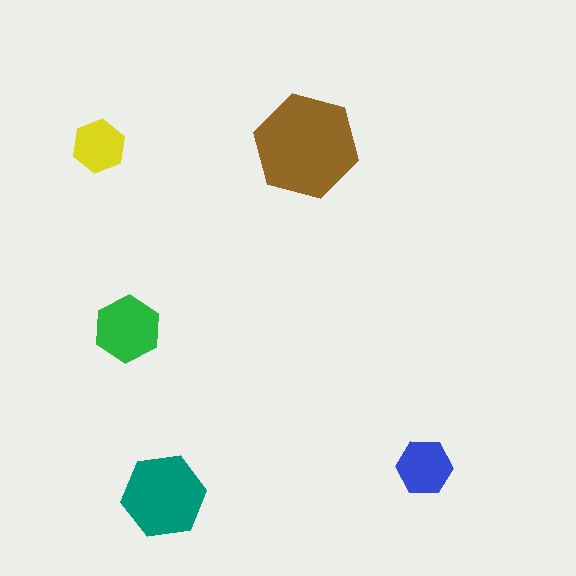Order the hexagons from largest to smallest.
the brown one, the teal one, the green one, the blue one, the yellow one.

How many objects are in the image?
There are 5 objects in the image.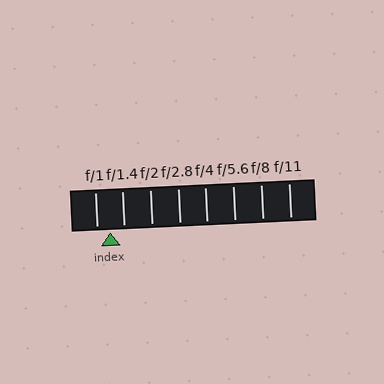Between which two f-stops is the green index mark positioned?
The index mark is between f/1 and f/1.4.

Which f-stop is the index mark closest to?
The index mark is closest to f/1.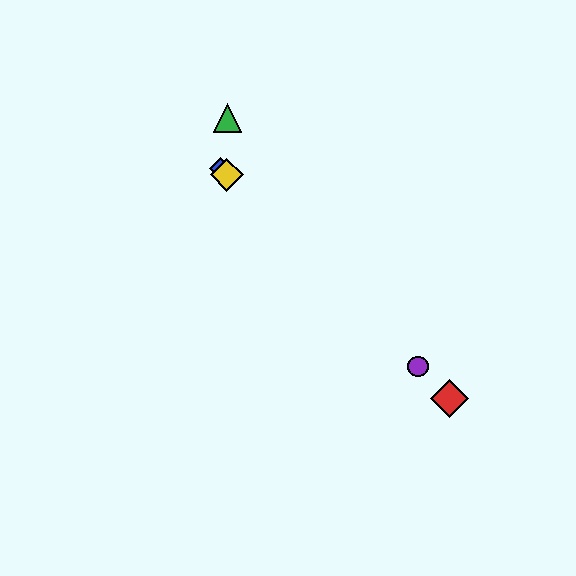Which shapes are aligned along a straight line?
The red diamond, the blue diamond, the yellow diamond, the purple circle are aligned along a straight line.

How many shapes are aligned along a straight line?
4 shapes (the red diamond, the blue diamond, the yellow diamond, the purple circle) are aligned along a straight line.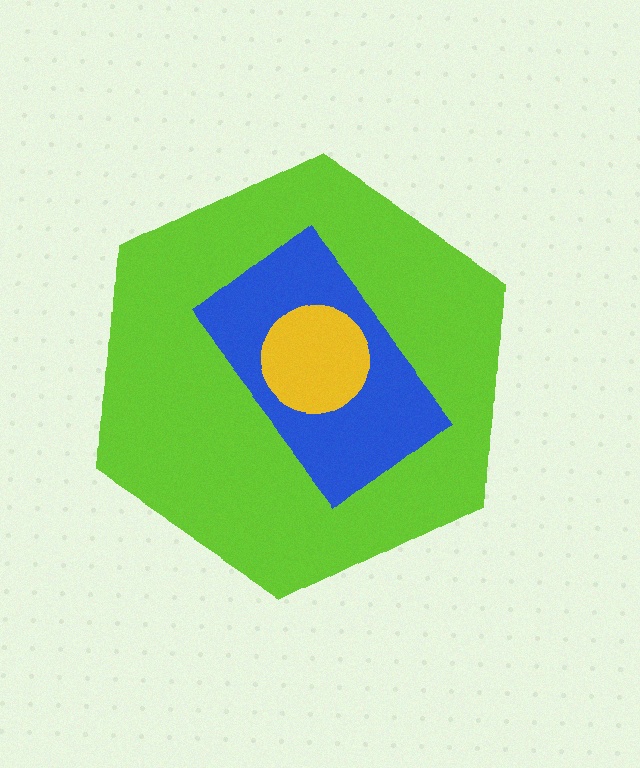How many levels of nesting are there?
3.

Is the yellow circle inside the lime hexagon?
Yes.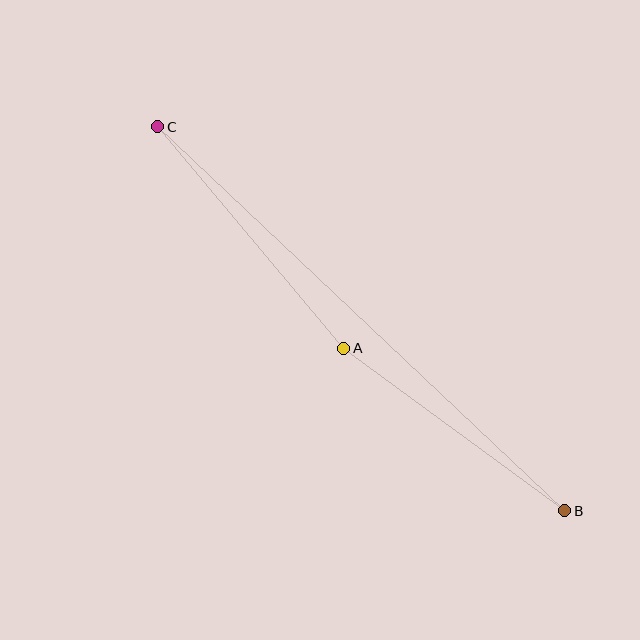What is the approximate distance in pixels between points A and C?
The distance between A and C is approximately 289 pixels.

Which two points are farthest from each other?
Points B and C are farthest from each other.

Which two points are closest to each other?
Points A and B are closest to each other.